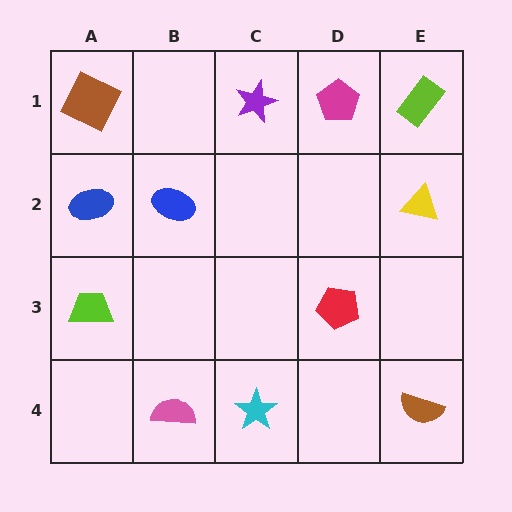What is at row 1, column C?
A purple star.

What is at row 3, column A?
A lime trapezoid.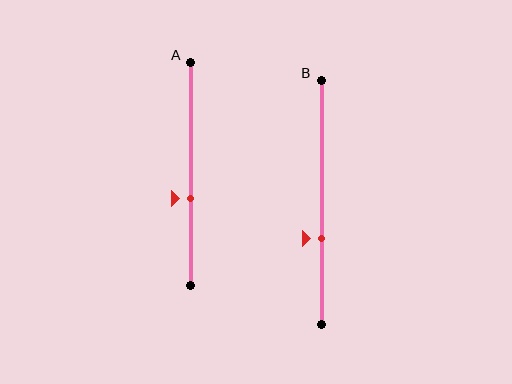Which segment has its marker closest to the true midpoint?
Segment A has its marker closest to the true midpoint.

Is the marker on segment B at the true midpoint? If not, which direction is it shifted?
No, the marker on segment B is shifted downward by about 15% of the segment length.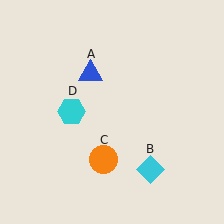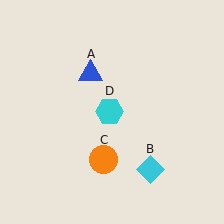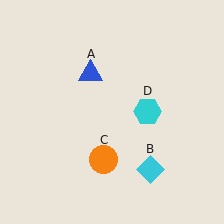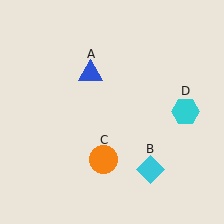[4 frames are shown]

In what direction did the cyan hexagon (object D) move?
The cyan hexagon (object D) moved right.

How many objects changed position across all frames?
1 object changed position: cyan hexagon (object D).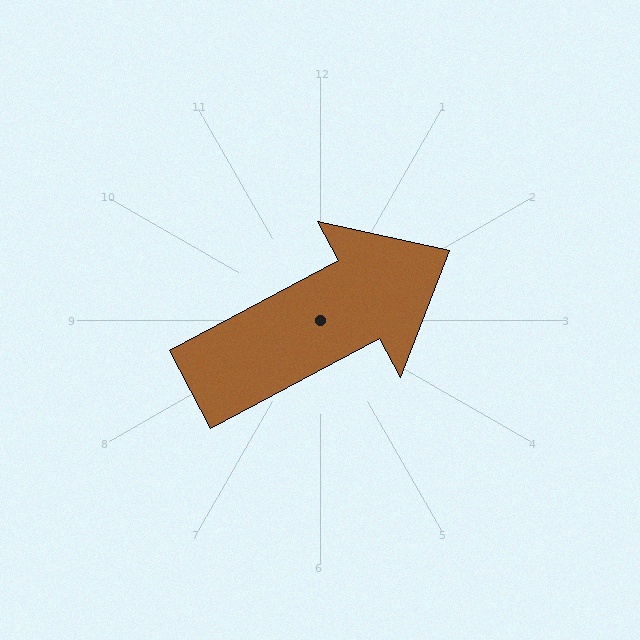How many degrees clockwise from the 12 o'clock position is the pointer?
Approximately 62 degrees.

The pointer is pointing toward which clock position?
Roughly 2 o'clock.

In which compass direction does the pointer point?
Northeast.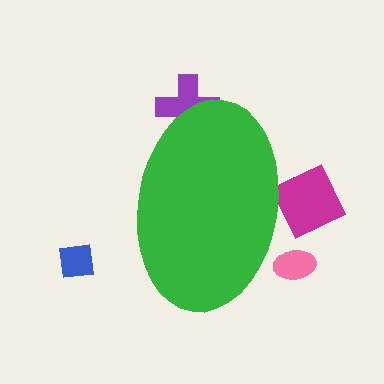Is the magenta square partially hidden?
Yes, the magenta square is partially hidden behind the green ellipse.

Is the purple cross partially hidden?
Yes, the purple cross is partially hidden behind the green ellipse.